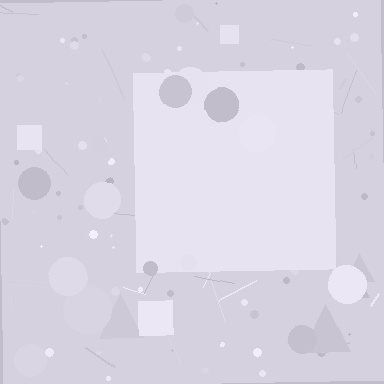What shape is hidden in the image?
A square is hidden in the image.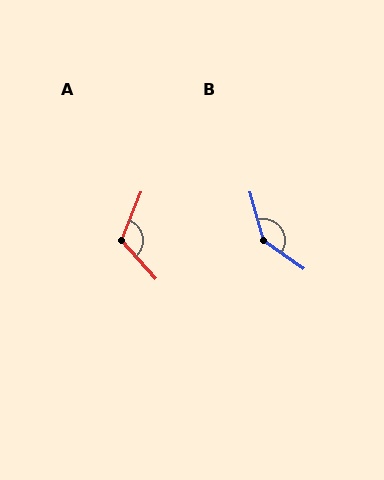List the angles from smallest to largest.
A (116°), B (140°).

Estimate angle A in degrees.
Approximately 116 degrees.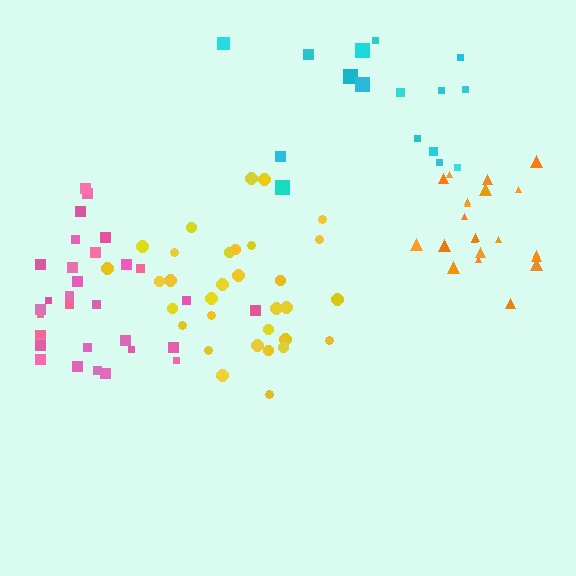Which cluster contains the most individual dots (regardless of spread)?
Yellow (32).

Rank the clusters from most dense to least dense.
orange, pink, yellow, cyan.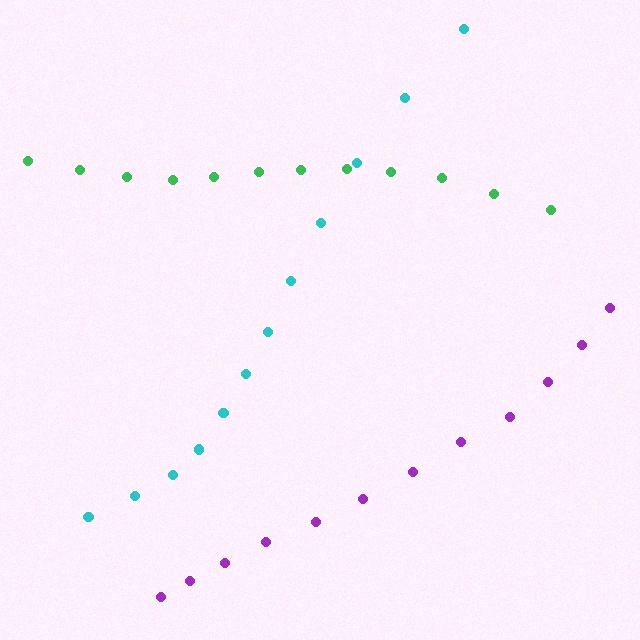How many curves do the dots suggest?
There are 3 distinct paths.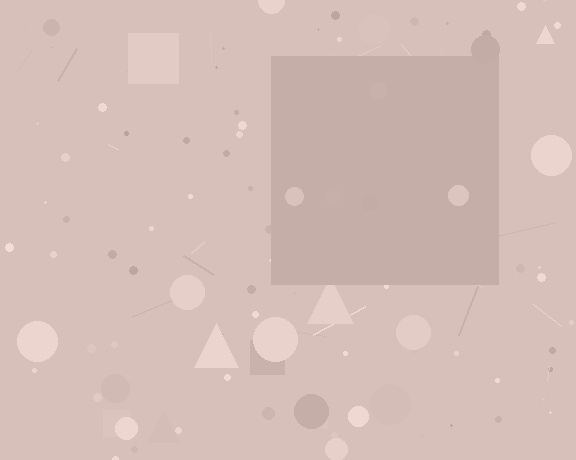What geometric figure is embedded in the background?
A square is embedded in the background.